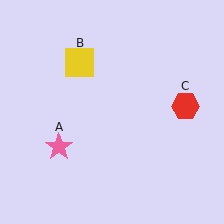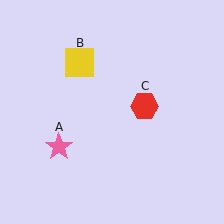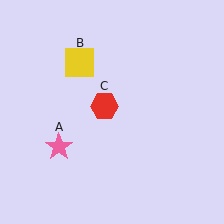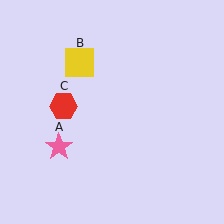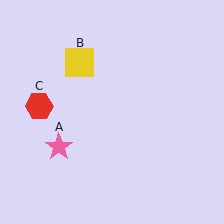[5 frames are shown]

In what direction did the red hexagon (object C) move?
The red hexagon (object C) moved left.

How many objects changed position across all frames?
1 object changed position: red hexagon (object C).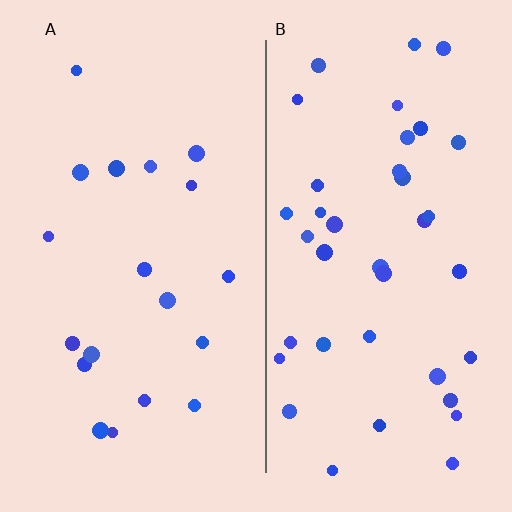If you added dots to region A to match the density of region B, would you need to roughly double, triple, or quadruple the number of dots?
Approximately double.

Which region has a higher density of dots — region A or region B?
B (the right).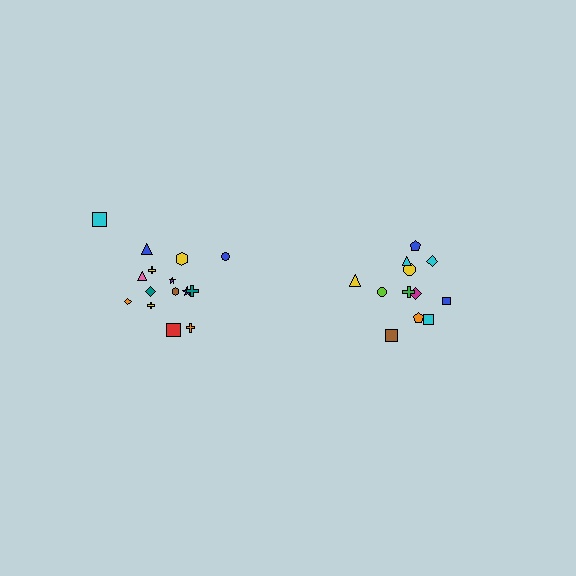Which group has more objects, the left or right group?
The left group.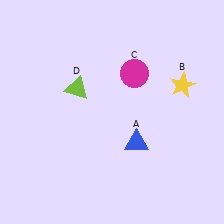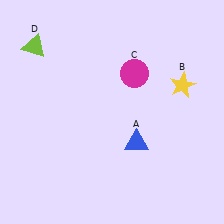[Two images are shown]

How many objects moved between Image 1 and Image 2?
1 object moved between the two images.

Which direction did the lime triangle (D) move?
The lime triangle (D) moved left.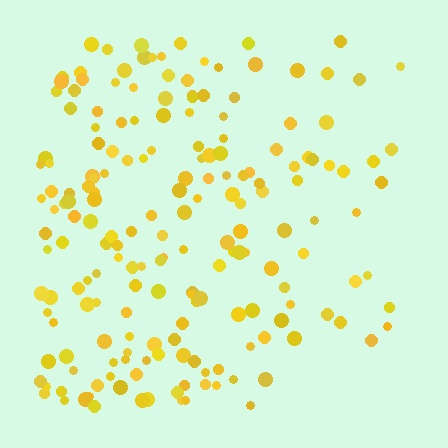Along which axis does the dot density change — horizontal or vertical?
Horizontal.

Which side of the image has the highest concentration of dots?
The left.